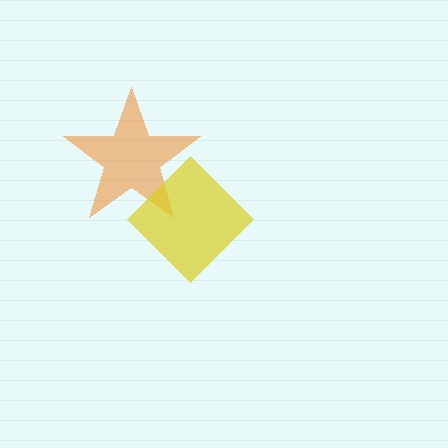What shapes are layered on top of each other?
The layered shapes are: an orange star, a yellow diamond.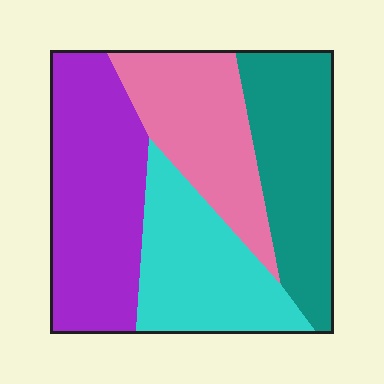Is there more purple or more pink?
Purple.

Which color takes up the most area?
Purple, at roughly 30%.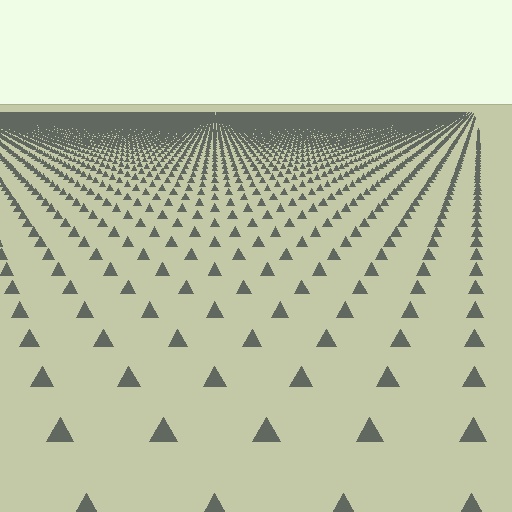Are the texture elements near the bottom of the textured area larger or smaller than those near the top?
Larger. Near the bottom, elements are closer to the viewer and appear at a bigger on-screen size.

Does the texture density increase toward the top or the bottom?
Density increases toward the top.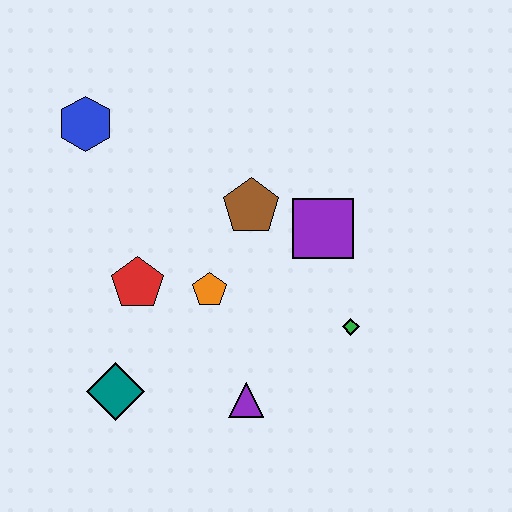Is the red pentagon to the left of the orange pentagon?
Yes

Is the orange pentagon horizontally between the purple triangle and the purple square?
No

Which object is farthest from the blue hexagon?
The green diamond is farthest from the blue hexagon.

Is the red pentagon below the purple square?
Yes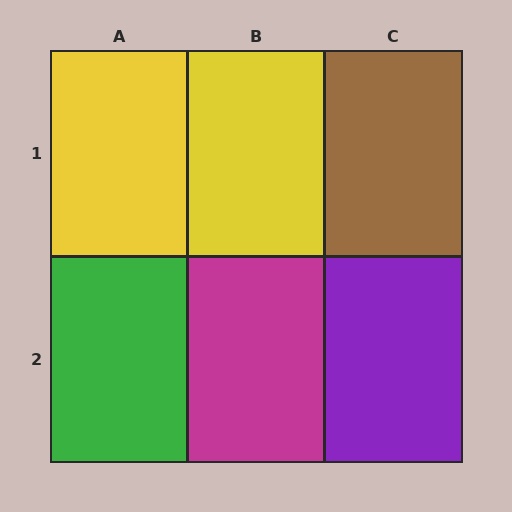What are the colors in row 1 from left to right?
Yellow, yellow, brown.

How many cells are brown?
1 cell is brown.